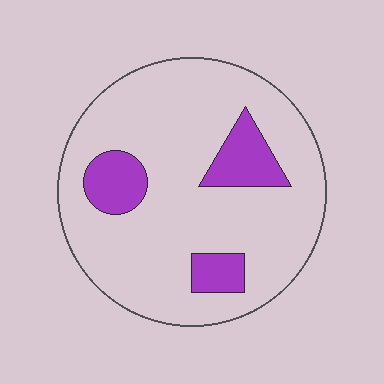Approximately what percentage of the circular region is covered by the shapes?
Approximately 15%.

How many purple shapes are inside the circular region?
3.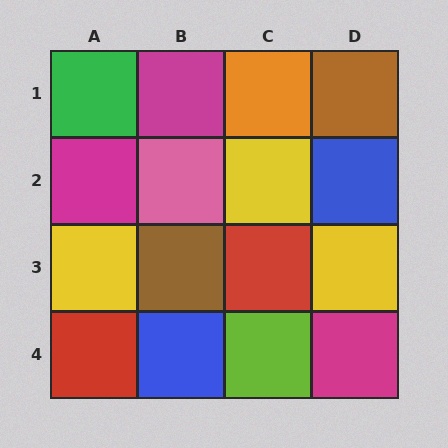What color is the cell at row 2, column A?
Magenta.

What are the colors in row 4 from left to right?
Red, blue, lime, magenta.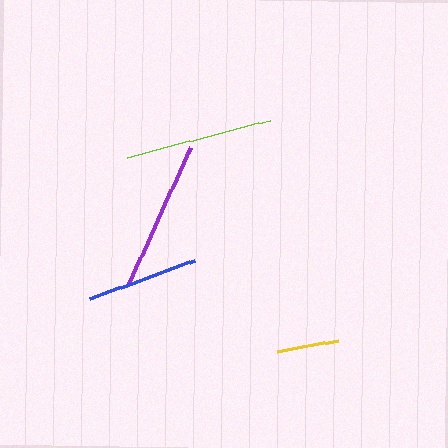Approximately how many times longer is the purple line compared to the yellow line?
The purple line is approximately 2.4 times the length of the yellow line.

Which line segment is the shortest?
The yellow line is the shortest at approximately 61 pixels.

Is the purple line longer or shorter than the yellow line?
The purple line is longer than the yellow line.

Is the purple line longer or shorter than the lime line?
The purple line is longer than the lime line.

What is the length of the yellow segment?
The yellow segment is approximately 61 pixels long.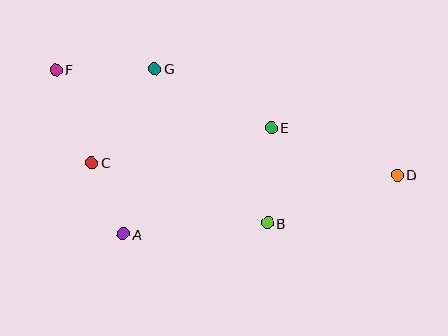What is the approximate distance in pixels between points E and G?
The distance between E and G is approximately 131 pixels.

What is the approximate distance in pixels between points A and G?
The distance between A and G is approximately 168 pixels.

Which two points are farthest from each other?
Points D and F are farthest from each other.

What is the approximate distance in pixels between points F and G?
The distance between F and G is approximately 99 pixels.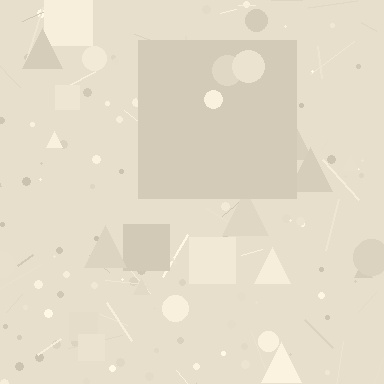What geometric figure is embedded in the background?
A square is embedded in the background.